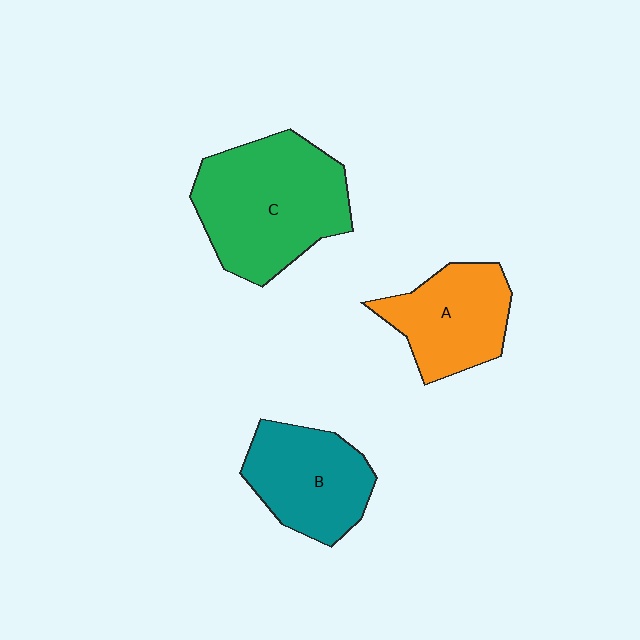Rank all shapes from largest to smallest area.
From largest to smallest: C (green), B (teal), A (orange).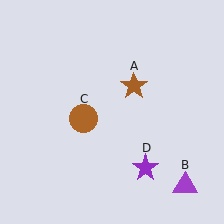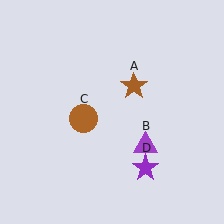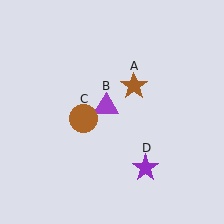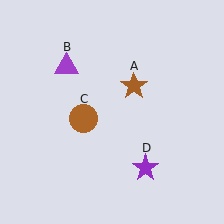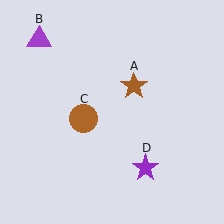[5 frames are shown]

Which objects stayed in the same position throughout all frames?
Brown star (object A) and brown circle (object C) and purple star (object D) remained stationary.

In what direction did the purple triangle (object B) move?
The purple triangle (object B) moved up and to the left.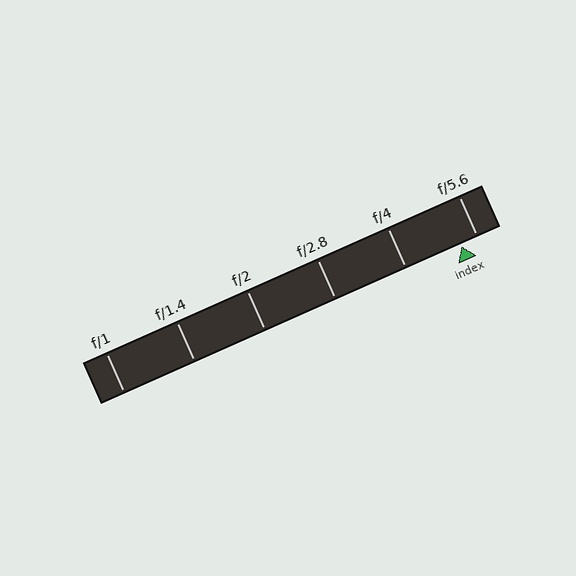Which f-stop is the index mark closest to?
The index mark is closest to f/5.6.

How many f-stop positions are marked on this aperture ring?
There are 6 f-stop positions marked.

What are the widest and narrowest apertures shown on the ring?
The widest aperture shown is f/1 and the narrowest is f/5.6.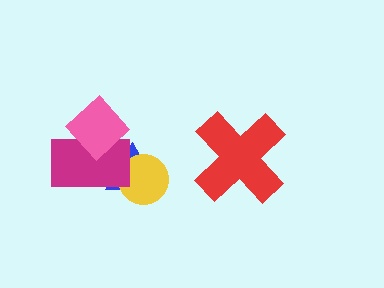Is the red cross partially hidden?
No, no other shape covers it.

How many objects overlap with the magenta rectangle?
3 objects overlap with the magenta rectangle.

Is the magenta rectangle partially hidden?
Yes, it is partially covered by another shape.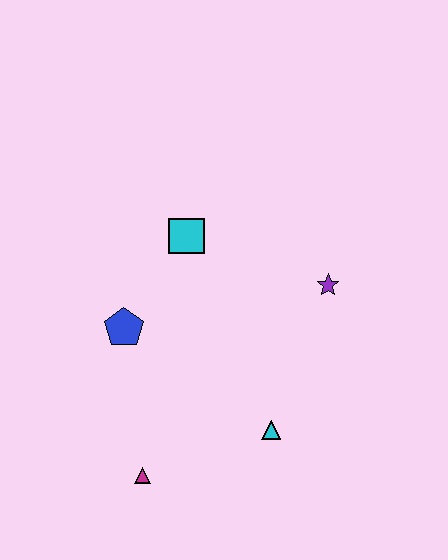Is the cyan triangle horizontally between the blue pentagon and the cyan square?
No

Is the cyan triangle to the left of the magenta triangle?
No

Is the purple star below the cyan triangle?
No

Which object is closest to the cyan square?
The blue pentagon is closest to the cyan square.